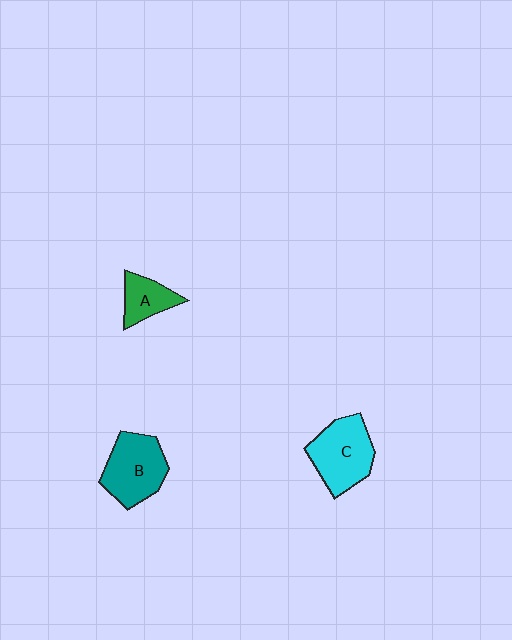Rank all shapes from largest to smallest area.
From largest to smallest: C (cyan), B (teal), A (green).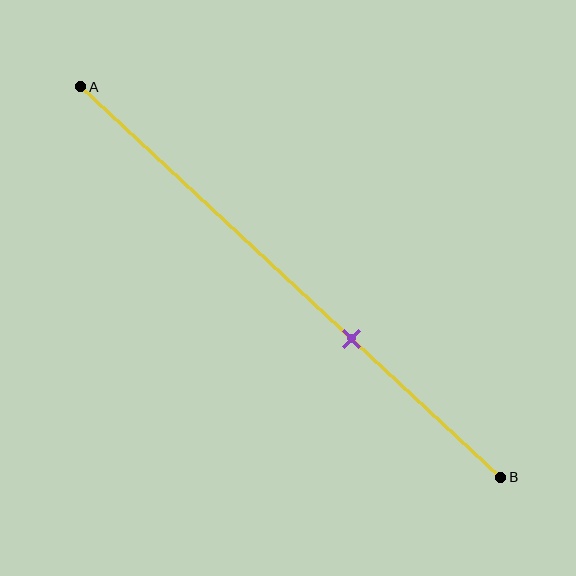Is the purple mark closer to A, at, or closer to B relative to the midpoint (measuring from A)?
The purple mark is closer to point B than the midpoint of segment AB.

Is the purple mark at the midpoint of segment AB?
No, the mark is at about 65% from A, not at the 50% midpoint.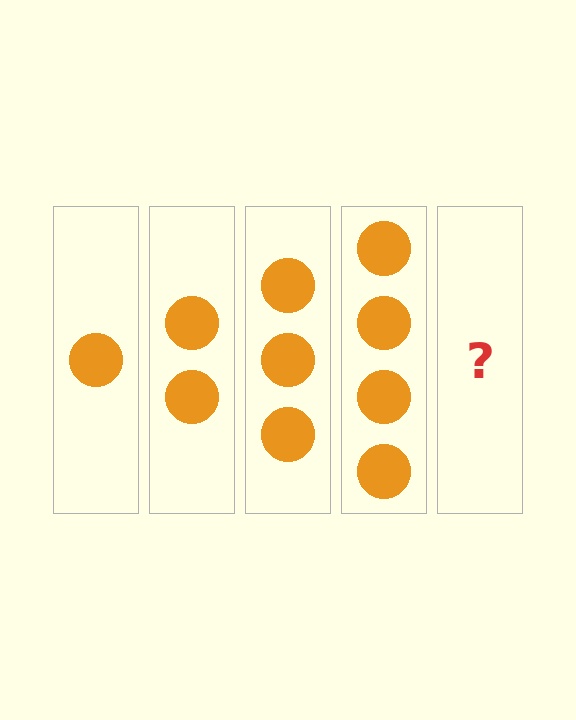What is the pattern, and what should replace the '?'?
The pattern is that each step adds one more circle. The '?' should be 5 circles.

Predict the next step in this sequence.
The next step is 5 circles.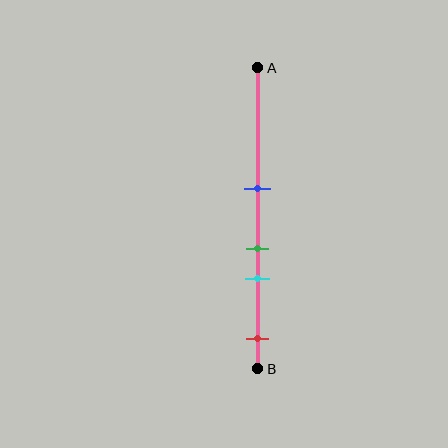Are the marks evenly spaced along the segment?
No, the marks are not evenly spaced.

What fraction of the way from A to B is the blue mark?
The blue mark is approximately 40% (0.4) of the way from A to B.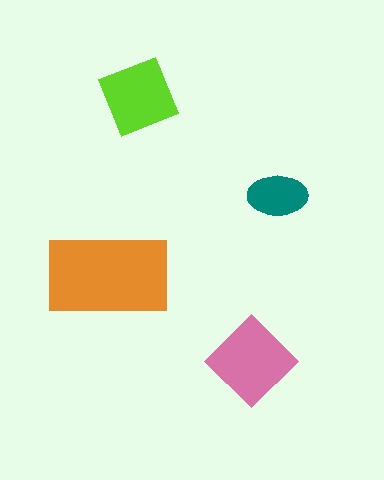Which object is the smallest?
The teal ellipse.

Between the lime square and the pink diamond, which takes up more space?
The pink diamond.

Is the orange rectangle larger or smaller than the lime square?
Larger.